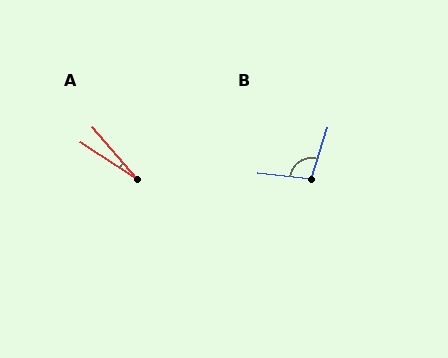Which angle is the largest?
B, at approximately 102 degrees.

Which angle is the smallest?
A, at approximately 16 degrees.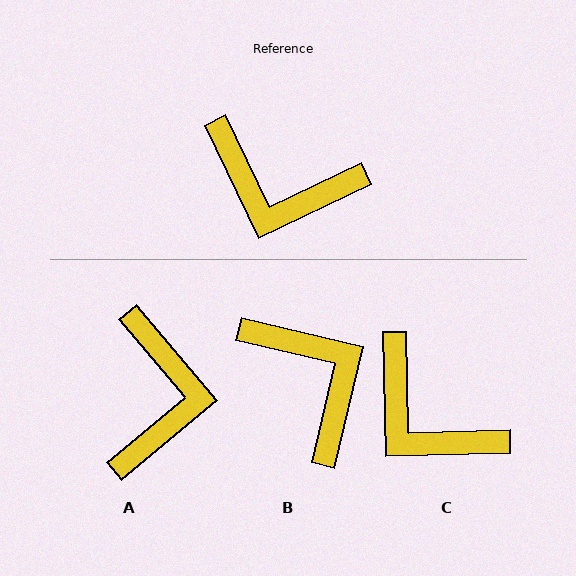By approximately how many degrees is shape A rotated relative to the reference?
Approximately 105 degrees counter-clockwise.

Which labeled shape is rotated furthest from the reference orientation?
B, about 141 degrees away.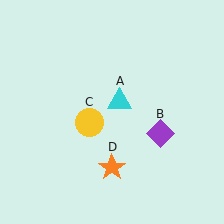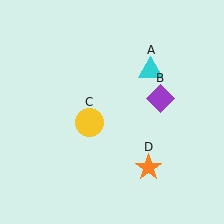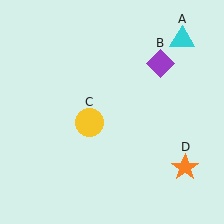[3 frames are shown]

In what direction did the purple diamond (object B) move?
The purple diamond (object B) moved up.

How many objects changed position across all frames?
3 objects changed position: cyan triangle (object A), purple diamond (object B), orange star (object D).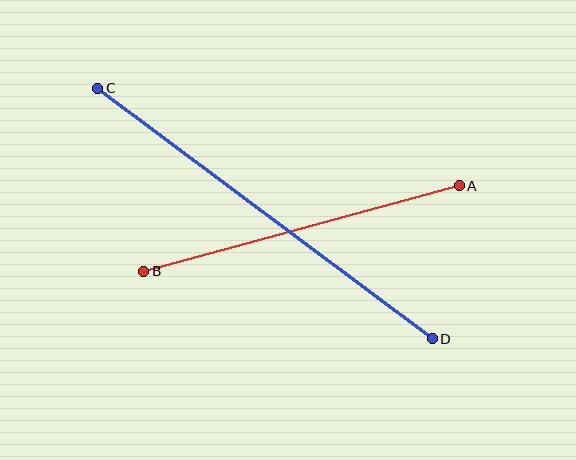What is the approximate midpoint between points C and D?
The midpoint is at approximately (265, 214) pixels.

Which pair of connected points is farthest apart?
Points C and D are farthest apart.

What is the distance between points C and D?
The distance is approximately 418 pixels.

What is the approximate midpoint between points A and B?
The midpoint is at approximately (302, 228) pixels.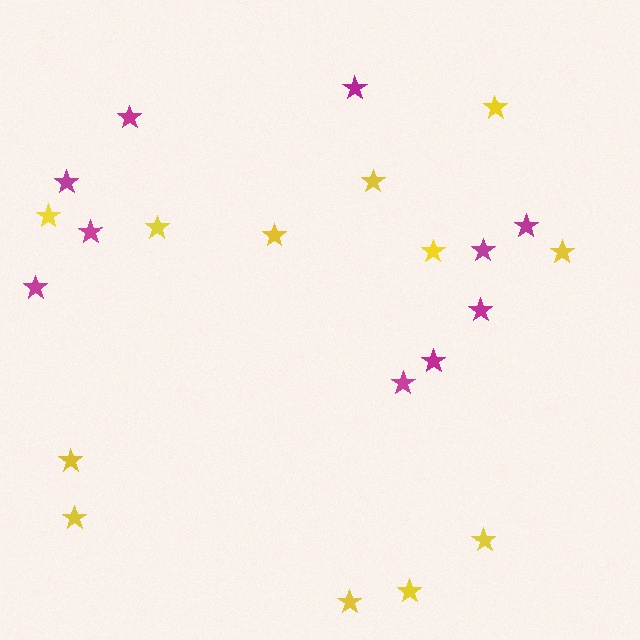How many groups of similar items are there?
There are 2 groups: one group of yellow stars (12) and one group of magenta stars (10).